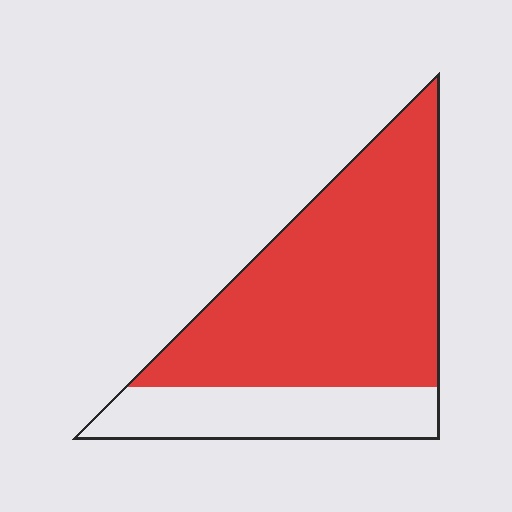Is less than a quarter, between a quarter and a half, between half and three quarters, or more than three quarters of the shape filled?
Between half and three quarters.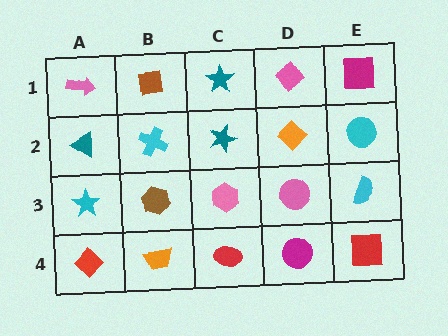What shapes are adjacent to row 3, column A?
A teal triangle (row 2, column A), a red diamond (row 4, column A), a brown hexagon (row 3, column B).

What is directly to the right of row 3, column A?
A brown hexagon.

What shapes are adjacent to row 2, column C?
A teal star (row 1, column C), a pink hexagon (row 3, column C), a cyan cross (row 2, column B), an orange diamond (row 2, column D).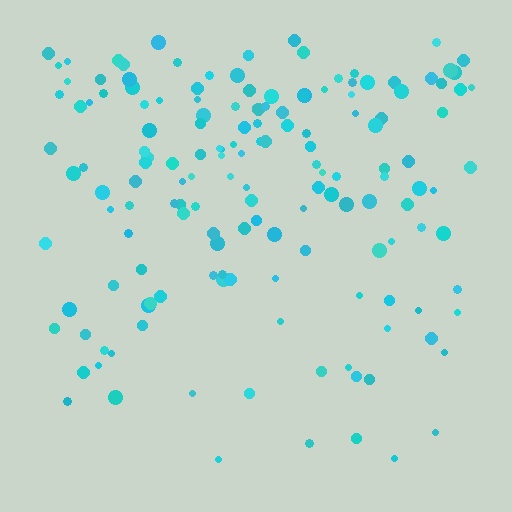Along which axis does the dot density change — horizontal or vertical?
Vertical.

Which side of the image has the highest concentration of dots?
The top.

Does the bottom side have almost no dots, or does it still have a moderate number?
Still a moderate number, just noticeably fewer than the top.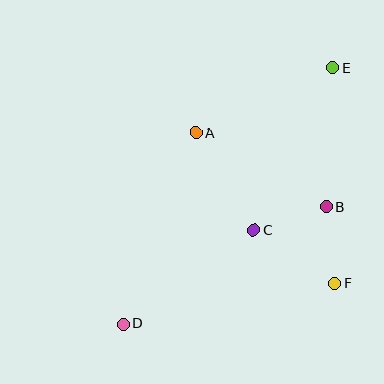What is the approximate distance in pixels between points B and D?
The distance between B and D is approximately 234 pixels.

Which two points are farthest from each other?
Points D and E are farthest from each other.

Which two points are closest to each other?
Points B and C are closest to each other.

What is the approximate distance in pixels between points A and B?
The distance between A and B is approximately 150 pixels.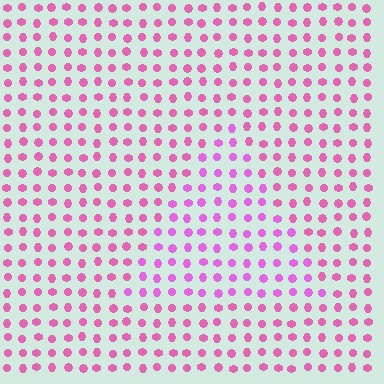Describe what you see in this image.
The image is filled with small pink elements in a uniform arrangement. A triangle-shaped region is visible where the elements are tinted to a slightly different hue, forming a subtle color boundary.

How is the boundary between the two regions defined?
The boundary is defined purely by a slight shift in hue (about 23 degrees). Spacing, size, and orientation are identical on both sides.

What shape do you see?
I see a triangle.